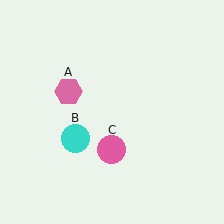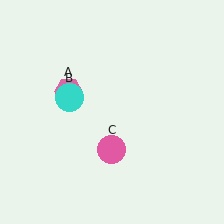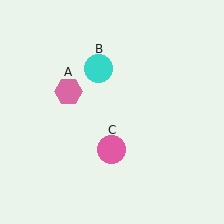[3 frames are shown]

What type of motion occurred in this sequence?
The cyan circle (object B) rotated clockwise around the center of the scene.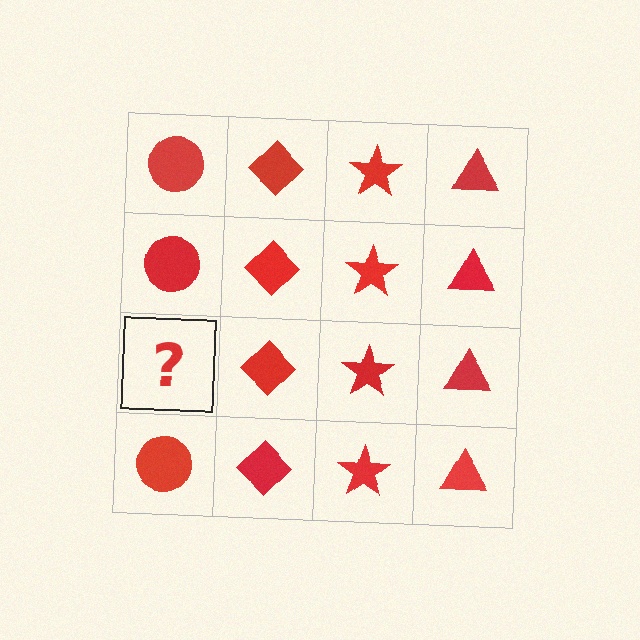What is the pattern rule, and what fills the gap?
The rule is that each column has a consistent shape. The gap should be filled with a red circle.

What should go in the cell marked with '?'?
The missing cell should contain a red circle.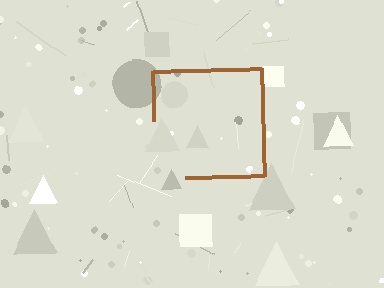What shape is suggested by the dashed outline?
The dashed outline suggests a square.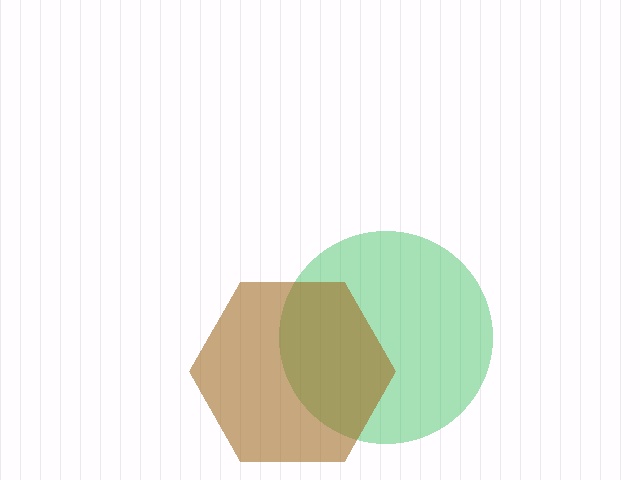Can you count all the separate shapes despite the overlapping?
Yes, there are 2 separate shapes.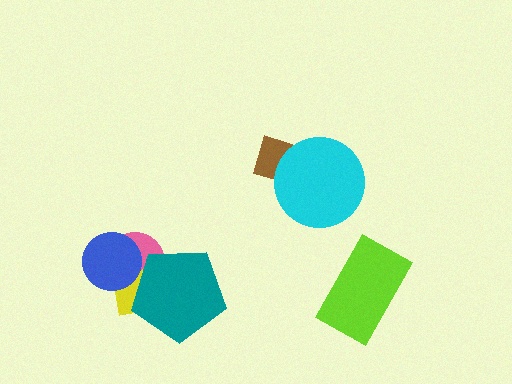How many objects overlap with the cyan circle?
1 object overlaps with the cyan circle.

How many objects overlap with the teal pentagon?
2 objects overlap with the teal pentagon.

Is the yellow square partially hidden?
Yes, it is partially covered by another shape.